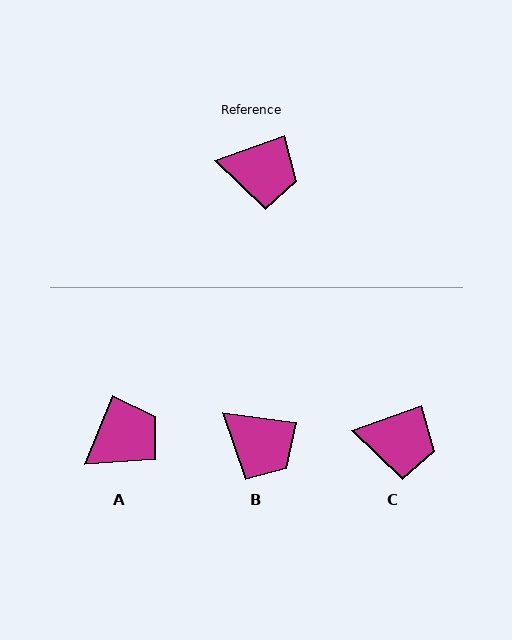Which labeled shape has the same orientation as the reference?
C.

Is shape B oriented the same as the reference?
No, it is off by about 27 degrees.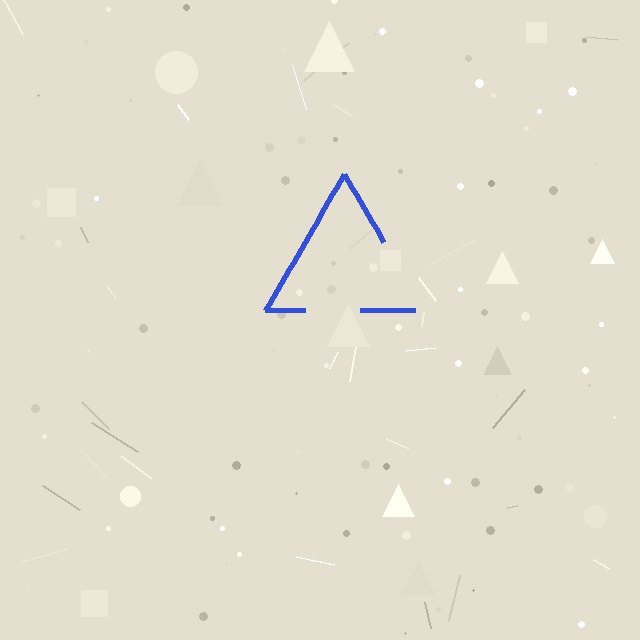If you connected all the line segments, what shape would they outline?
They would outline a triangle.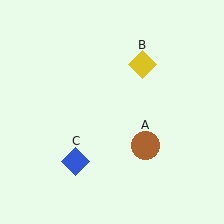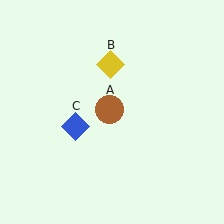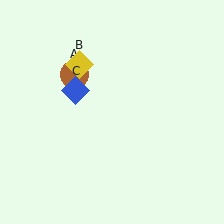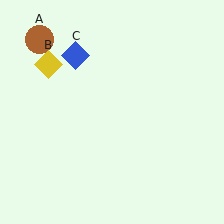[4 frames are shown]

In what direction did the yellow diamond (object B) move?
The yellow diamond (object B) moved left.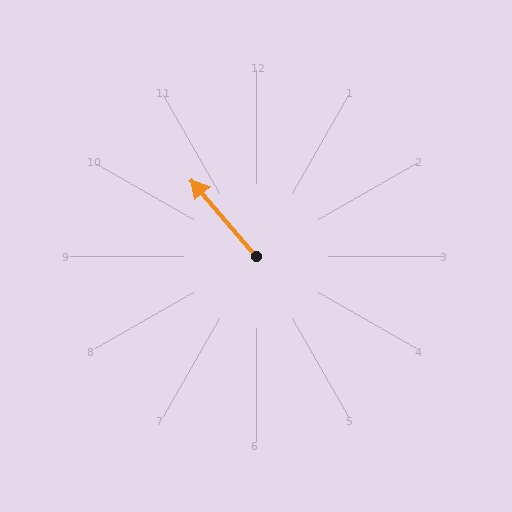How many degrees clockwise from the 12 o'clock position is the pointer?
Approximately 319 degrees.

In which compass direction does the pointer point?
Northwest.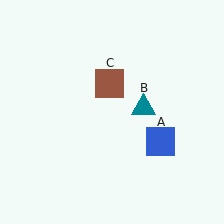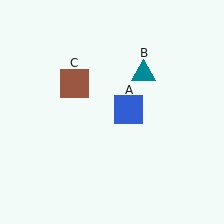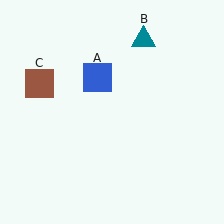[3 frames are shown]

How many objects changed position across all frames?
3 objects changed position: blue square (object A), teal triangle (object B), brown square (object C).